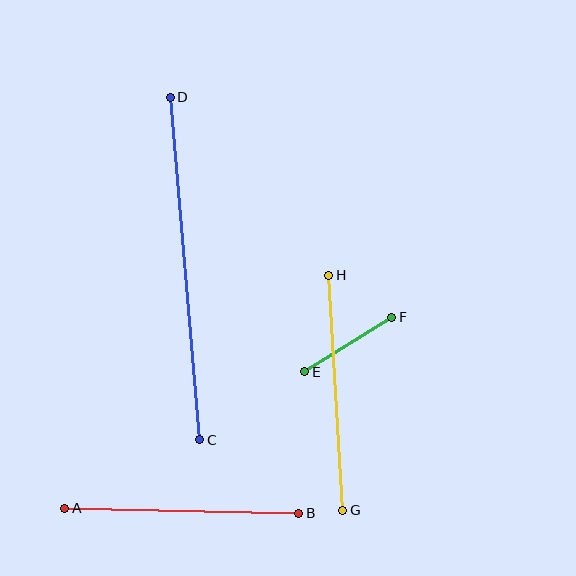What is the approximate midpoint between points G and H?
The midpoint is at approximately (336, 393) pixels.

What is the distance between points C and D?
The distance is approximately 344 pixels.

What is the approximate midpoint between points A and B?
The midpoint is at approximately (182, 511) pixels.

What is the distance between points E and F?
The distance is approximately 102 pixels.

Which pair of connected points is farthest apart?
Points C and D are farthest apart.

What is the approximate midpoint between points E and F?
The midpoint is at approximately (348, 344) pixels.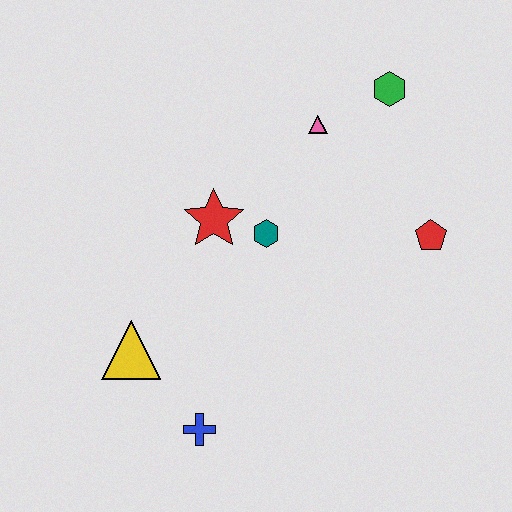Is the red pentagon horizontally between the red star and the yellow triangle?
No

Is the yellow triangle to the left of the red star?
Yes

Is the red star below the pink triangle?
Yes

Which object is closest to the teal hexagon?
The red star is closest to the teal hexagon.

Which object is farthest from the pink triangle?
The blue cross is farthest from the pink triangle.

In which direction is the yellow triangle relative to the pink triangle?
The yellow triangle is below the pink triangle.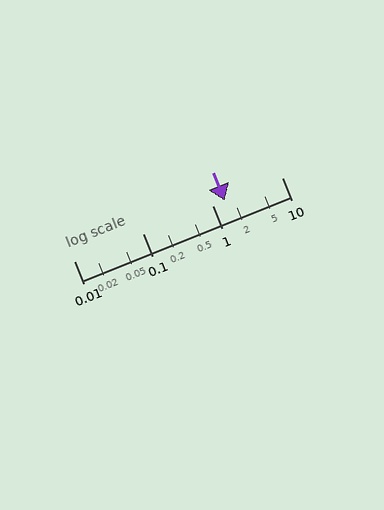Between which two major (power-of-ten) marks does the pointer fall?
The pointer is between 1 and 10.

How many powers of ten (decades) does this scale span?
The scale spans 3 decades, from 0.01 to 10.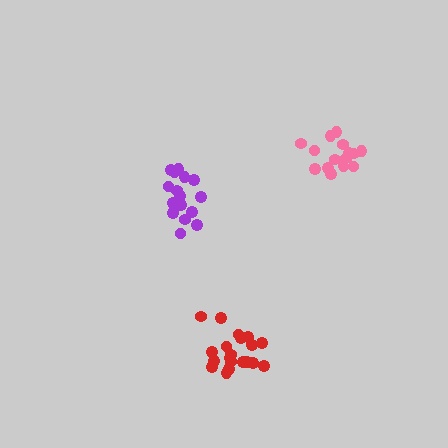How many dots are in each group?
Group 1: 17 dots, Group 2: 16 dots, Group 3: 20 dots (53 total).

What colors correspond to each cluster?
The clusters are colored: purple, pink, red.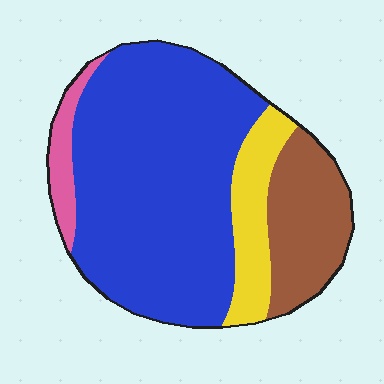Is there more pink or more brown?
Brown.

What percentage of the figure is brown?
Brown covers roughly 20% of the figure.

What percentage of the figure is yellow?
Yellow takes up less than a quarter of the figure.